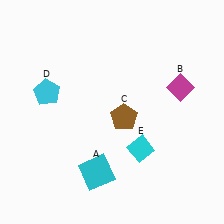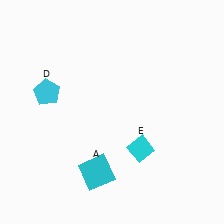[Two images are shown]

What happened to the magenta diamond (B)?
The magenta diamond (B) was removed in Image 2. It was in the top-right area of Image 1.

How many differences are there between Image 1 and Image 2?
There are 2 differences between the two images.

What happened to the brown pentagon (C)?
The brown pentagon (C) was removed in Image 2. It was in the bottom-right area of Image 1.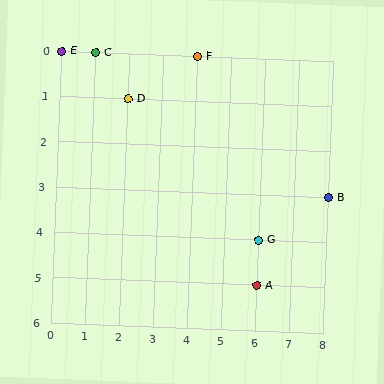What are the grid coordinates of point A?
Point A is at grid coordinates (6, 5).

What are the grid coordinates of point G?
Point G is at grid coordinates (6, 4).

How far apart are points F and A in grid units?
Points F and A are 2 columns and 5 rows apart (about 5.4 grid units diagonally).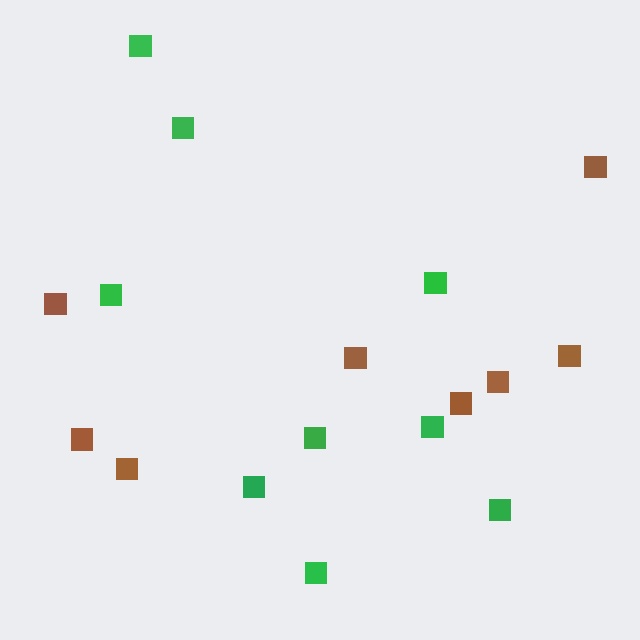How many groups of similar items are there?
There are 2 groups: one group of brown squares (8) and one group of green squares (9).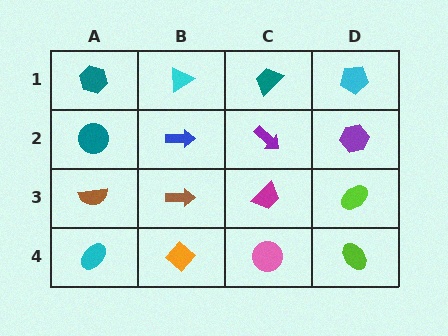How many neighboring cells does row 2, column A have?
3.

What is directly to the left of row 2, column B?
A teal circle.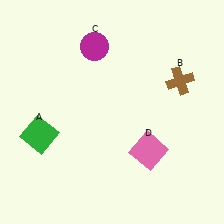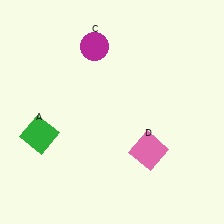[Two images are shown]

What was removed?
The brown cross (B) was removed in Image 2.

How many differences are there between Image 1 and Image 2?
There is 1 difference between the two images.